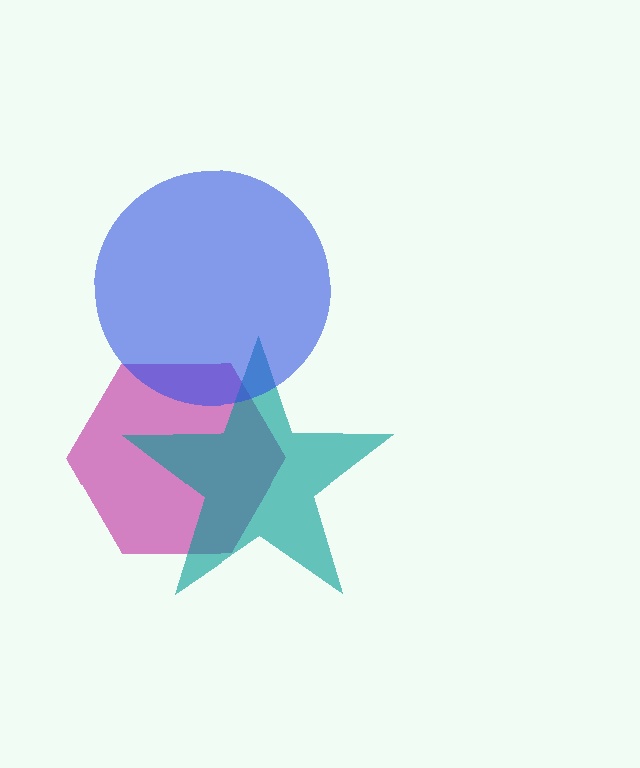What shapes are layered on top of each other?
The layered shapes are: a magenta hexagon, a teal star, a blue circle.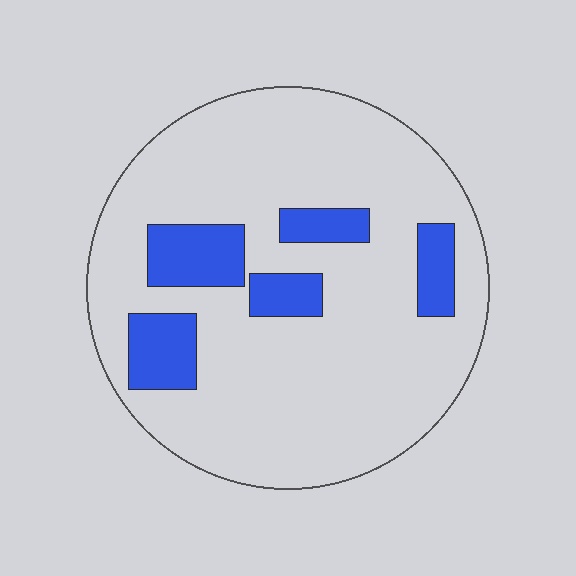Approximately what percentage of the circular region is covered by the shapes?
Approximately 15%.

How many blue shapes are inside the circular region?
5.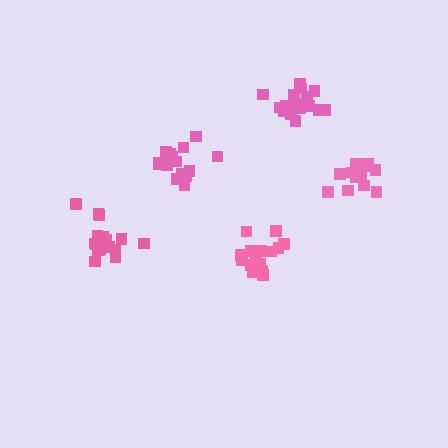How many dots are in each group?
Group 1: 18 dots, Group 2: 15 dots, Group 3: 15 dots, Group 4: 17 dots, Group 5: 13 dots (78 total).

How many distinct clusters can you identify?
There are 5 distinct clusters.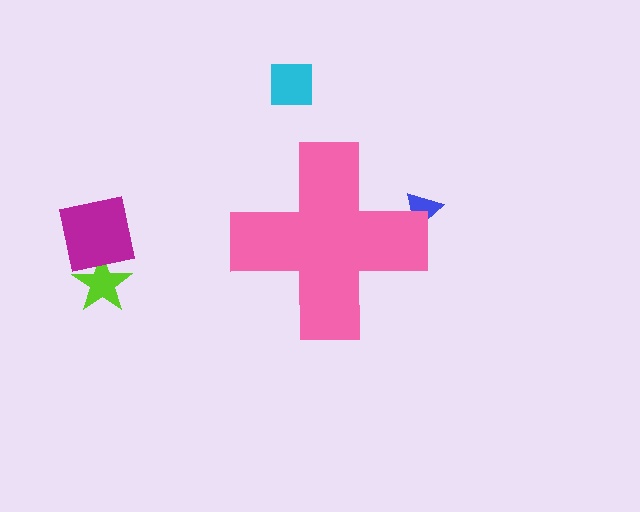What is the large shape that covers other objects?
A pink cross.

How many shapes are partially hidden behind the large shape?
1 shape is partially hidden.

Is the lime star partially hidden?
No, the lime star is fully visible.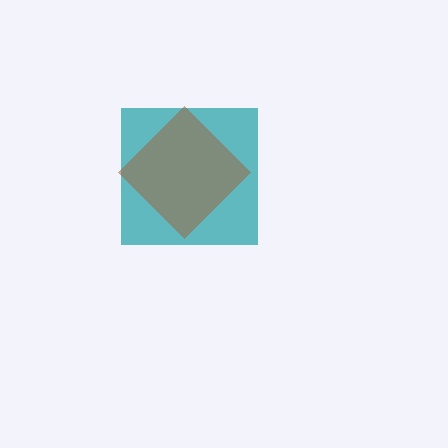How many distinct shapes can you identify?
There are 2 distinct shapes: a teal square, a brown diamond.